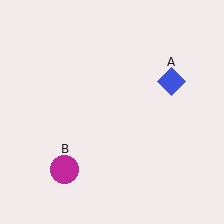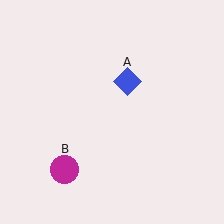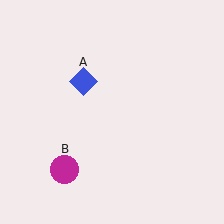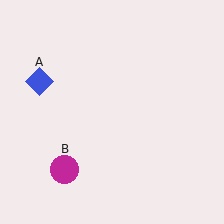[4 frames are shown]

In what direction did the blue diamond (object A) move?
The blue diamond (object A) moved left.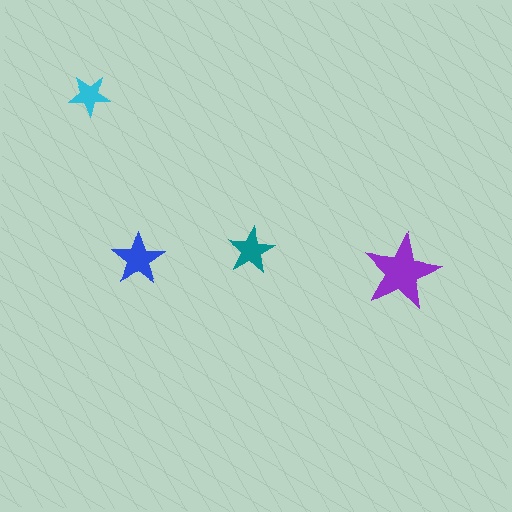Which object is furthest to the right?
The purple star is rightmost.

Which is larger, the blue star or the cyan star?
The blue one.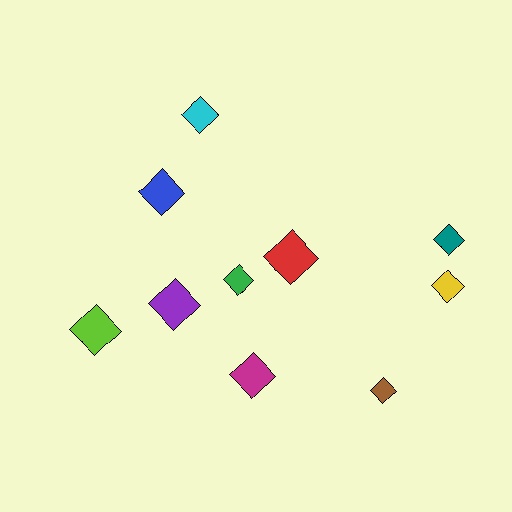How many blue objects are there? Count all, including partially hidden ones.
There is 1 blue object.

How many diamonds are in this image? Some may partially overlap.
There are 10 diamonds.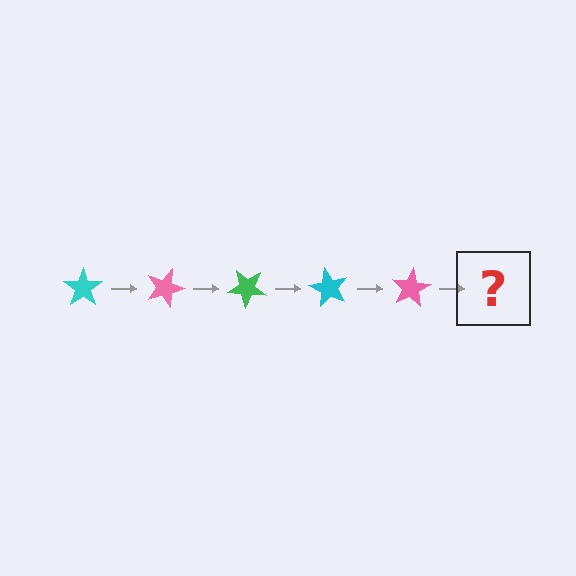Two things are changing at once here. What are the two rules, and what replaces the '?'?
The two rules are that it rotates 20 degrees each step and the color cycles through cyan, pink, and green. The '?' should be a green star, rotated 100 degrees from the start.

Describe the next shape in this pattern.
It should be a green star, rotated 100 degrees from the start.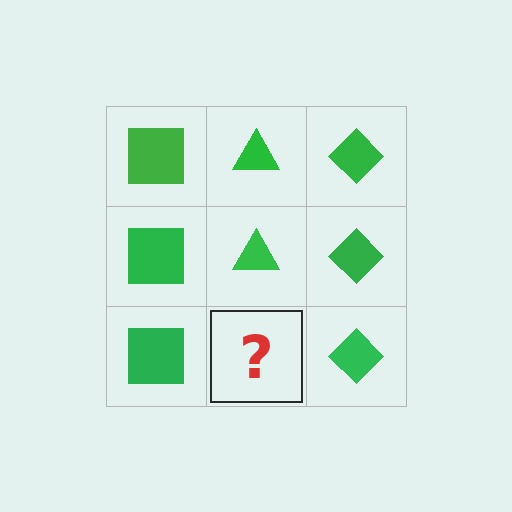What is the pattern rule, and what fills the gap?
The rule is that each column has a consistent shape. The gap should be filled with a green triangle.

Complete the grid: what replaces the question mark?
The question mark should be replaced with a green triangle.